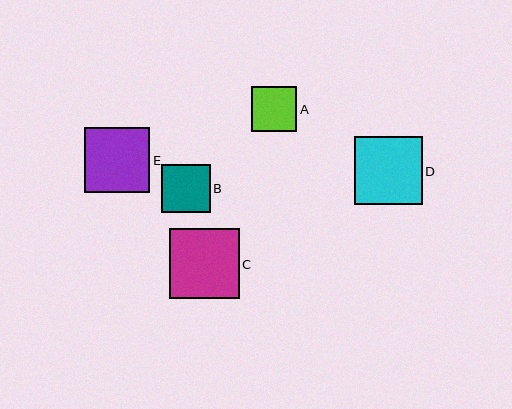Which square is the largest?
Square C is the largest with a size of approximately 70 pixels.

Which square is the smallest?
Square A is the smallest with a size of approximately 45 pixels.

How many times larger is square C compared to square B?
Square C is approximately 1.4 times the size of square B.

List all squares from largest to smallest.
From largest to smallest: C, D, E, B, A.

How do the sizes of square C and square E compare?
Square C and square E are approximately the same size.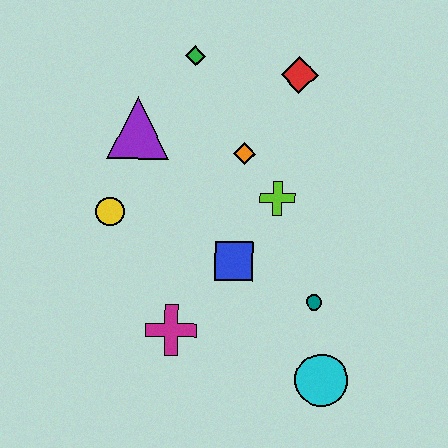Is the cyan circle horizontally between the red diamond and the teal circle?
No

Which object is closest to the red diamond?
The orange diamond is closest to the red diamond.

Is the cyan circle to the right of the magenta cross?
Yes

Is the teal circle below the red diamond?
Yes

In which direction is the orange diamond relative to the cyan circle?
The orange diamond is above the cyan circle.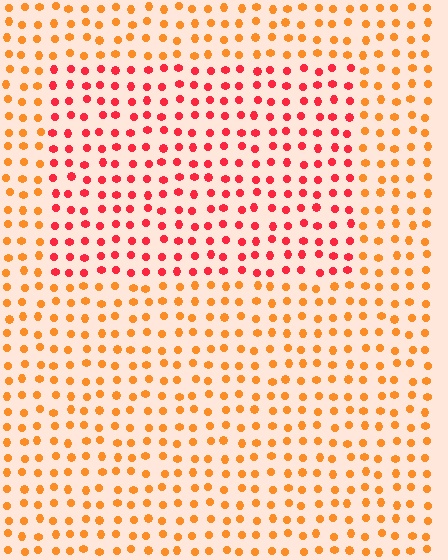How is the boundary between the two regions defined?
The boundary is defined purely by a slight shift in hue (about 36 degrees). Spacing, size, and orientation are identical on both sides.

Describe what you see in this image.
The image is filled with small orange elements in a uniform arrangement. A rectangle-shaped region is visible where the elements are tinted to a slightly different hue, forming a subtle color boundary.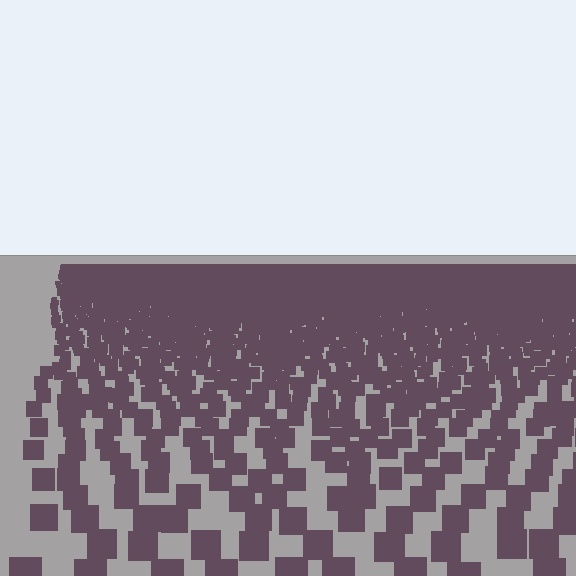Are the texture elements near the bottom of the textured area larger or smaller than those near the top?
Larger. Near the bottom, elements are closer to the viewer and appear at a bigger on-screen size.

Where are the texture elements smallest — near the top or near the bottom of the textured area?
Near the top.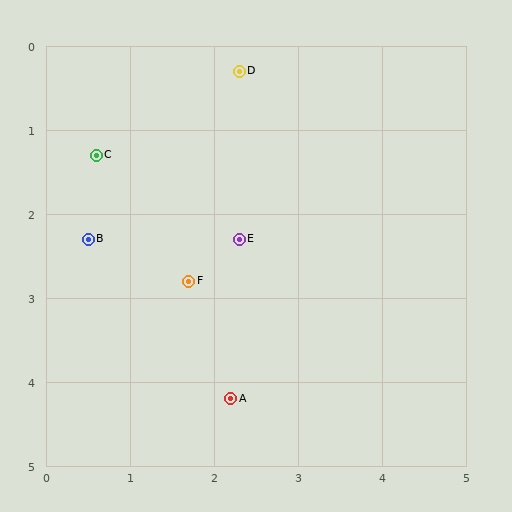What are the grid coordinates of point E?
Point E is at approximately (2.3, 2.3).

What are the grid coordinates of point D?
Point D is at approximately (2.3, 0.3).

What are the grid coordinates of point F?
Point F is at approximately (1.7, 2.8).